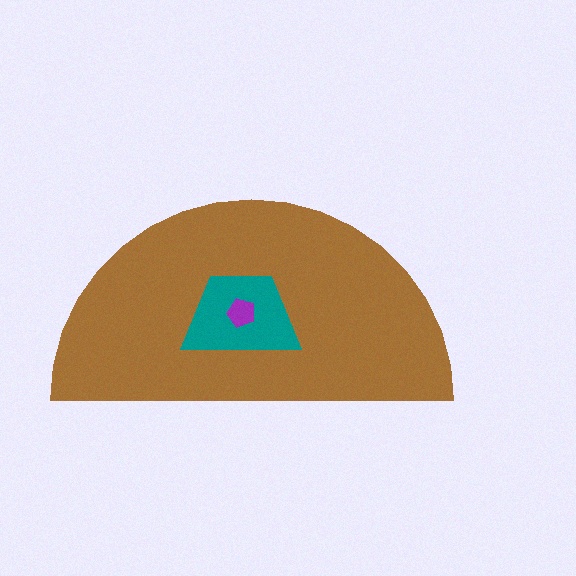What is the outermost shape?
The brown semicircle.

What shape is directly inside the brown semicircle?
The teal trapezoid.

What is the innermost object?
The purple pentagon.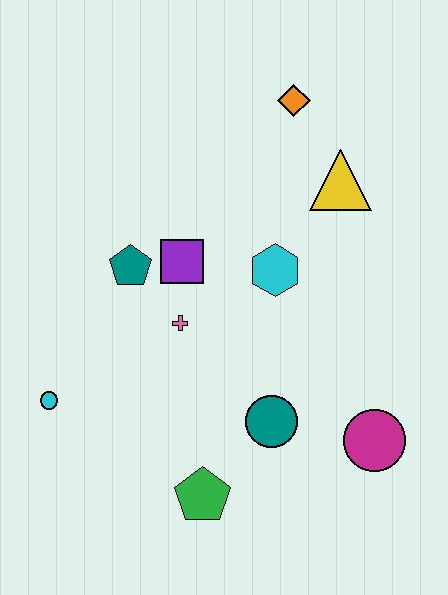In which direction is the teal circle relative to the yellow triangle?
The teal circle is below the yellow triangle.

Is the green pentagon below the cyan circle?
Yes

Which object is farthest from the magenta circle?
The orange diamond is farthest from the magenta circle.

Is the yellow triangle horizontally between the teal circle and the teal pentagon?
No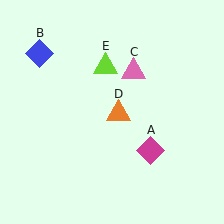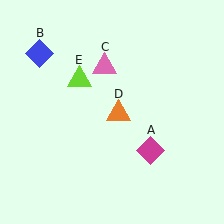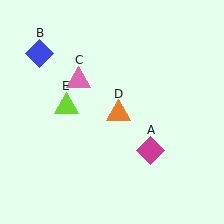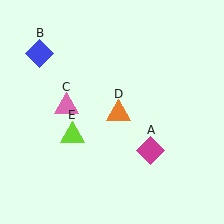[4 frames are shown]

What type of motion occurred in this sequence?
The pink triangle (object C), lime triangle (object E) rotated counterclockwise around the center of the scene.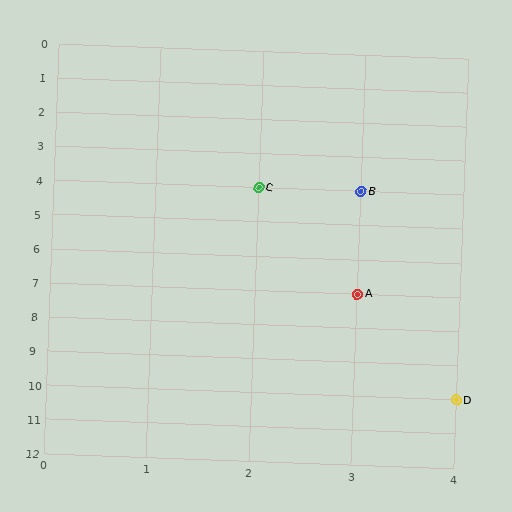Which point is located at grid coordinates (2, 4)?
Point C is at (2, 4).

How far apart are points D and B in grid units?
Points D and B are 1 column and 6 rows apart (about 6.1 grid units diagonally).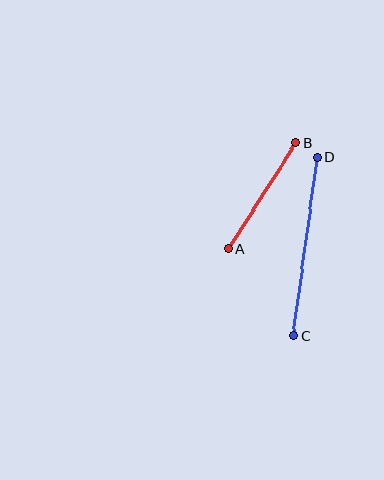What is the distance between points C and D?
The distance is approximately 181 pixels.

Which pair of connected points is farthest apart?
Points C and D are farthest apart.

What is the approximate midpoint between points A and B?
The midpoint is at approximately (262, 196) pixels.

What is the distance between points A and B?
The distance is approximately 126 pixels.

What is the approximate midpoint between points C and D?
The midpoint is at approximately (305, 247) pixels.